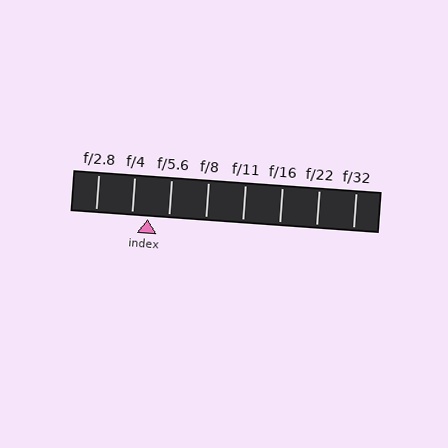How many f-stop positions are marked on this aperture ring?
There are 8 f-stop positions marked.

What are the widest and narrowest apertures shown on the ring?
The widest aperture shown is f/2.8 and the narrowest is f/32.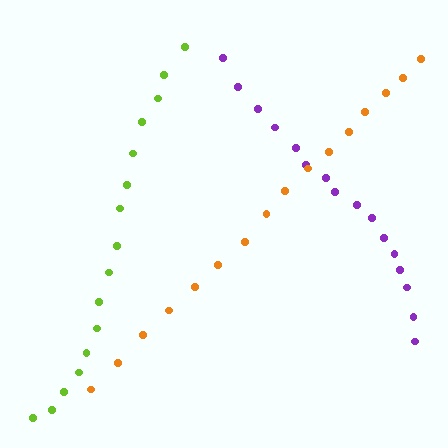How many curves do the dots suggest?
There are 3 distinct paths.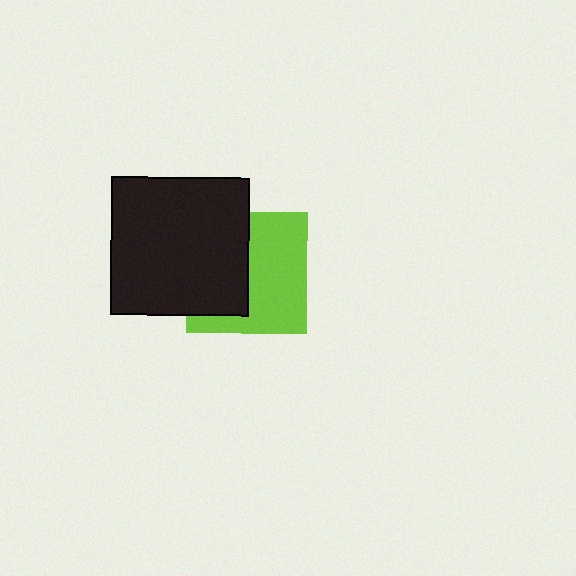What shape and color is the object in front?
The object in front is a black square.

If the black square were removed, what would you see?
You would see the complete lime square.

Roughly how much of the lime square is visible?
About half of it is visible (roughly 54%).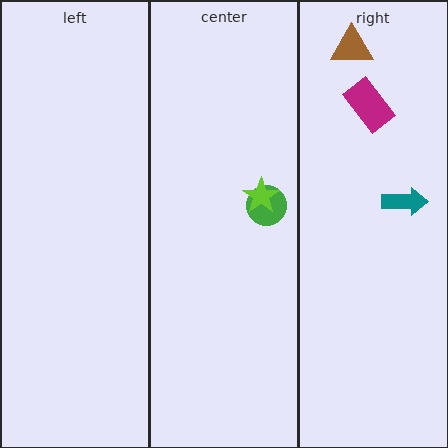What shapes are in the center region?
The green circle, the lime star.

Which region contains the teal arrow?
The right region.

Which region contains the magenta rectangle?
The right region.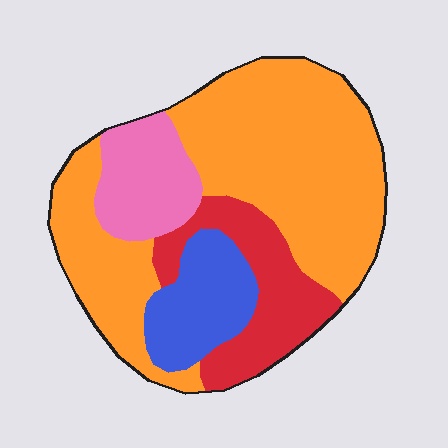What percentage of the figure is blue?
Blue takes up about one eighth (1/8) of the figure.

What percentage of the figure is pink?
Pink covers roughly 15% of the figure.